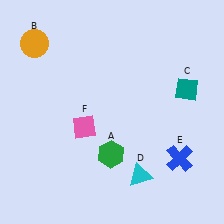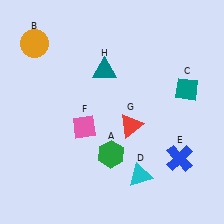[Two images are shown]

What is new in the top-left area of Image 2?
A teal triangle (H) was added in the top-left area of Image 2.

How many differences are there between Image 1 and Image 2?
There are 2 differences between the two images.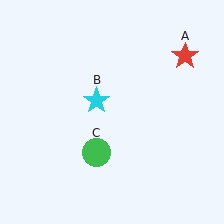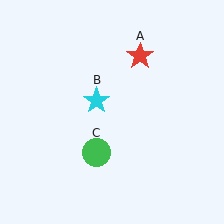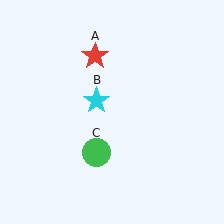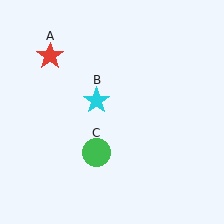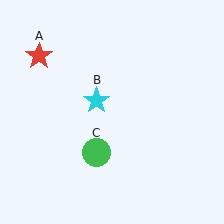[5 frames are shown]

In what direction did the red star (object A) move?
The red star (object A) moved left.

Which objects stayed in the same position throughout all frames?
Cyan star (object B) and green circle (object C) remained stationary.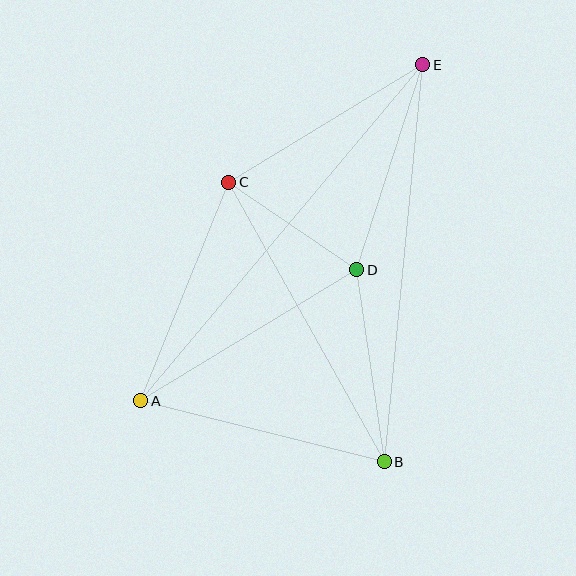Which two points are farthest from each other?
Points A and E are farthest from each other.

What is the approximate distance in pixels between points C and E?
The distance between C and E is approximately 227 pixels.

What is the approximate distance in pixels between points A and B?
The distance between A and B is approximately 251 pixels.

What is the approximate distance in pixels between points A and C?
The distance between A and C is approximately 236 pixels.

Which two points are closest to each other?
Points C and D are closest to each other.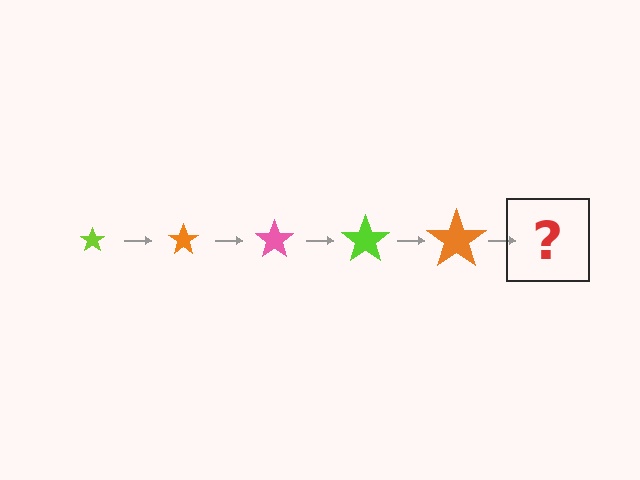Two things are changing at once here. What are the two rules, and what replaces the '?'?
The two rules are that the star grows larger each step and the color cycles through lime, orange, and pink. The '?' should be a pink star, larger than the previous one.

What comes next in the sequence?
The next element should be a pink star, larger than the previous one.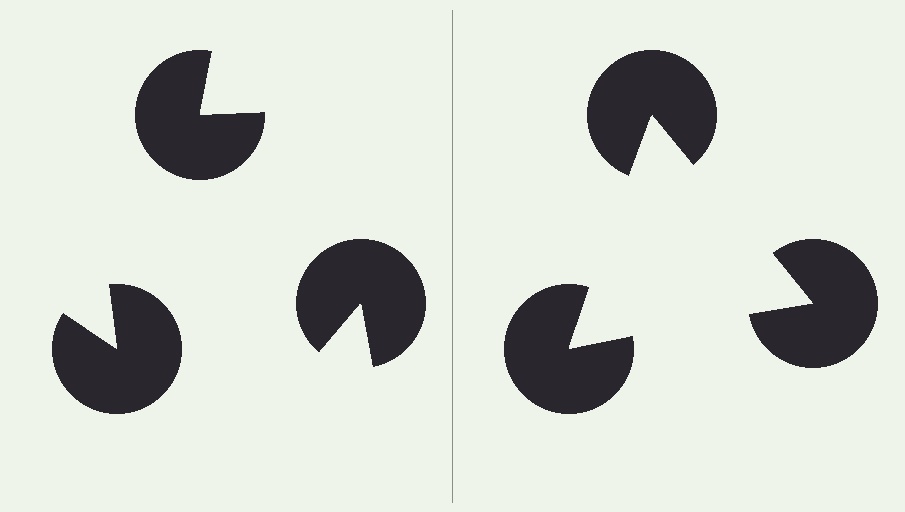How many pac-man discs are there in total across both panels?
6 — 3 on each side.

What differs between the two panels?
The pac-man discs are positioned identically on both sides; only the wedge orientations differ. On the right they align to a triangle; on the left they are misaligned.